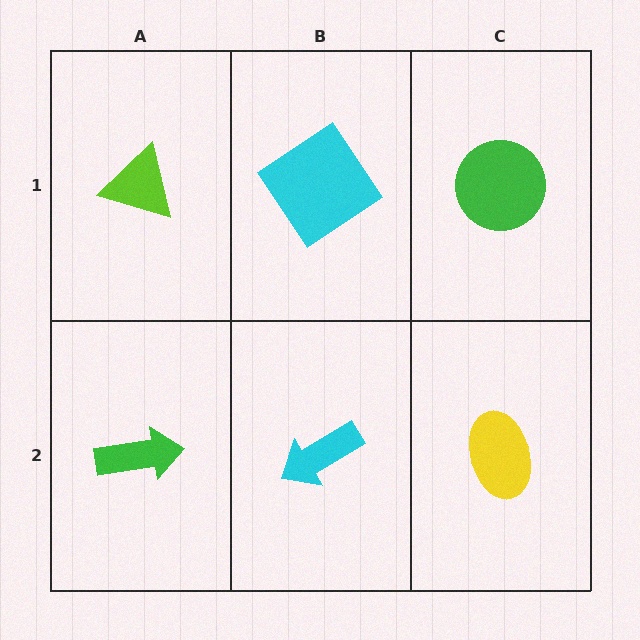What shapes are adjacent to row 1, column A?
A green arrow (row 2, column A), a cyan diamond (row 1, column B).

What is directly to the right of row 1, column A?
A cyan diamond.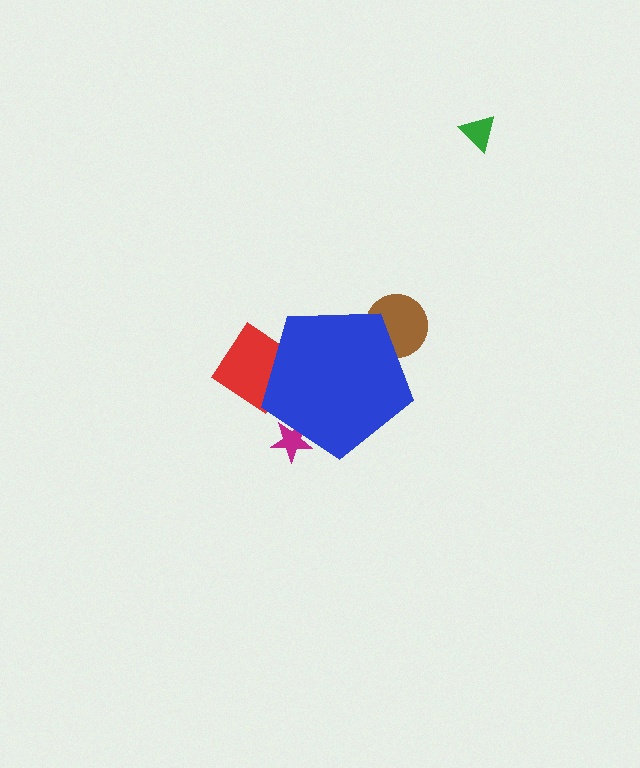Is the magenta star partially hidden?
Yes, the magenta star is partially hidden behind the blue pentagon.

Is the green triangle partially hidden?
No, the green triangle is fully visible.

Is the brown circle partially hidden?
Yes, the brown circle is partially hidden behind the blue pentagon.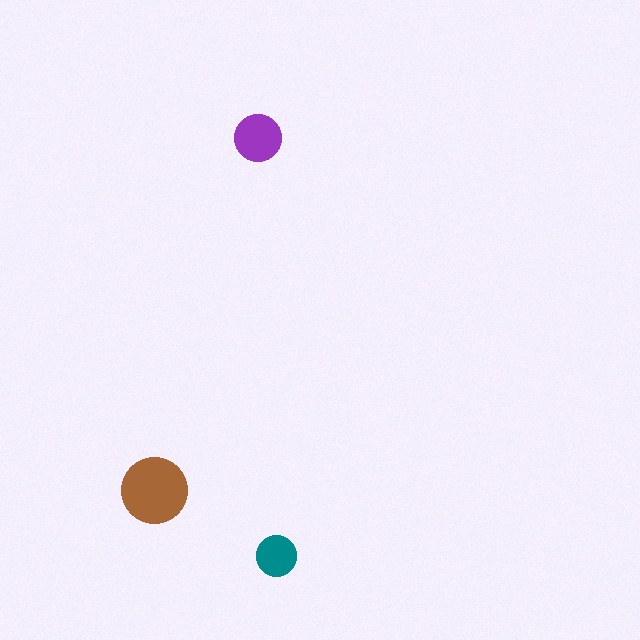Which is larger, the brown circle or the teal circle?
The brown one.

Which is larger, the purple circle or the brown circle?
The brown one.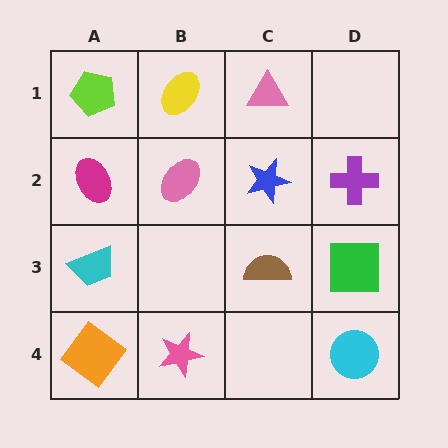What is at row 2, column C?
A blue star.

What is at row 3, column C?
A brown semicircle.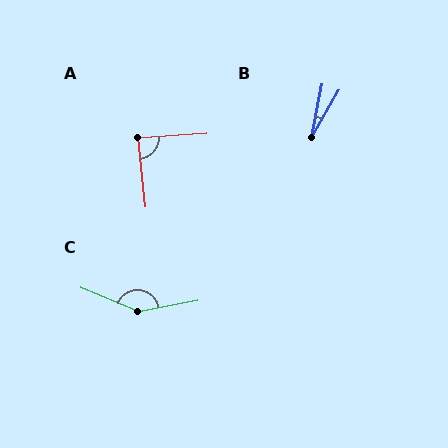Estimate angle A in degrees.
Approximately 87 degrees.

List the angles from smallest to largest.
B (19°), A (87°), C (147°).